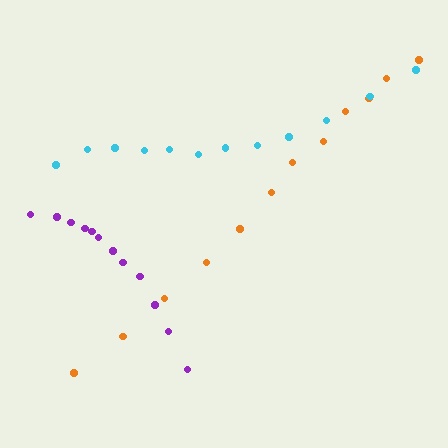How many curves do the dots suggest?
There are 3 distinct paths.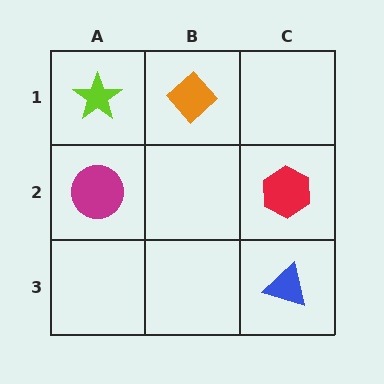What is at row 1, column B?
An orange diamond.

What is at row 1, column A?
A lime star.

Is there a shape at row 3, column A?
No, that cell is empty.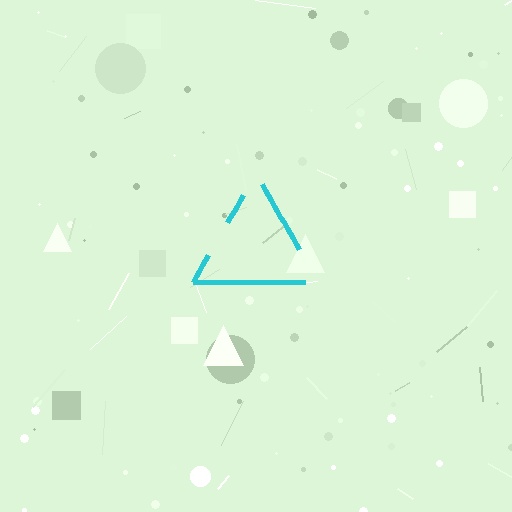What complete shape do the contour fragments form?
The contour fragments form a triangle.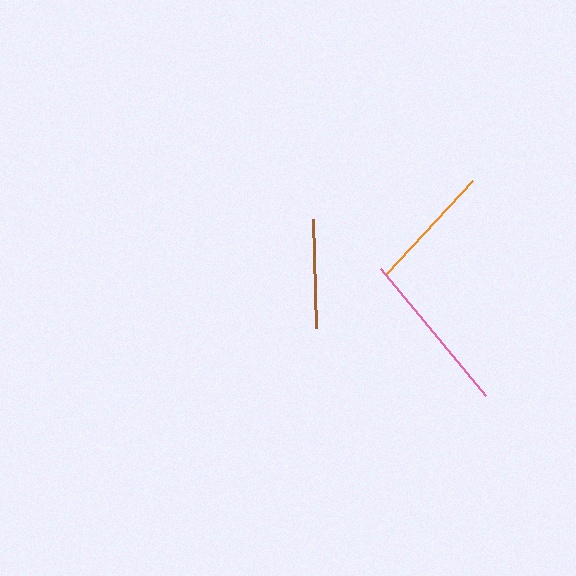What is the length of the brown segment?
The brown segment is approximately 109 pixels long.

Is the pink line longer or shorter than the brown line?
The pink line is longer than the brown line.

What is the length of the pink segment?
The pink segment is approximately 165 pixels long.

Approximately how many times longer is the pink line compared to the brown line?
The pink line is approximately 1.5 times the length of the brown line.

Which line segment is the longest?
The pink line is the longest at approximately 165 pixels.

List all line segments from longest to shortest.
From longest to shortest: pink, orange, brown.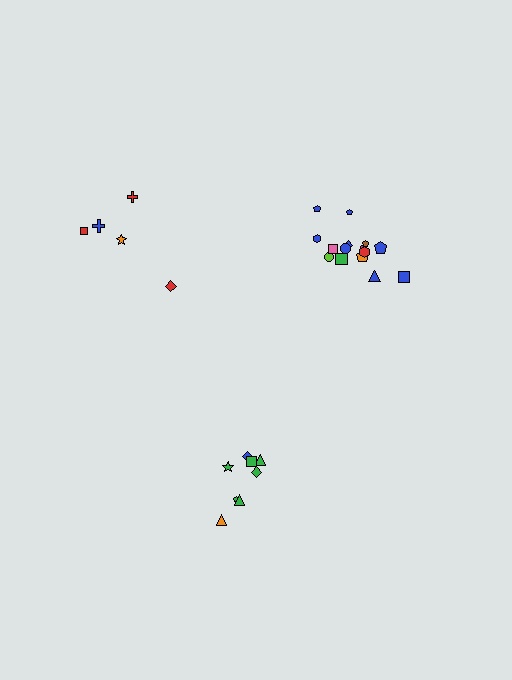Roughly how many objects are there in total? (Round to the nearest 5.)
Roughly 30 objects in total.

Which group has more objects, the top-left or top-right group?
The top-right group.